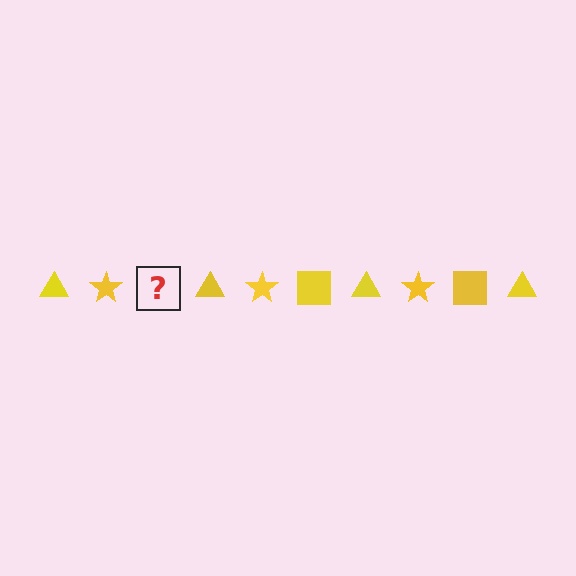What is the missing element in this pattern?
The missing element is a yellow square.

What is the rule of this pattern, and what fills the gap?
The rule is that the pattern cycles through triangle, star, square shapes in yellow. The gap should be filled with a yellow square.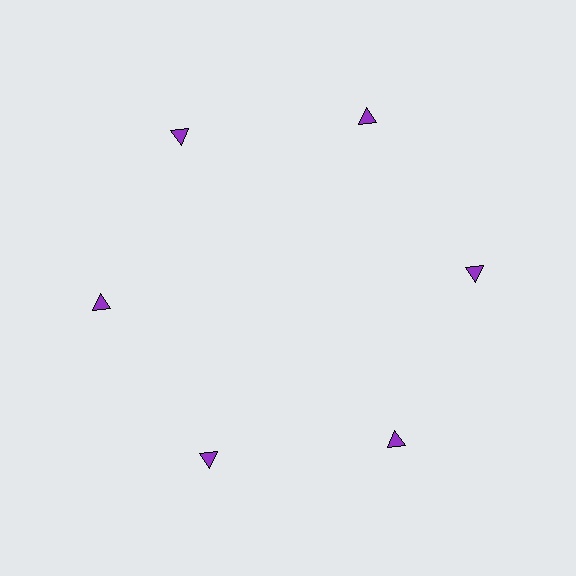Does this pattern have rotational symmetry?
Yes, this pattern has 6-fold rotational symmetry. It looks the same after rotating 60 degrees around the center.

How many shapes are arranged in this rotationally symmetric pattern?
There are 6 shapes, arranged in 6 groups of 1.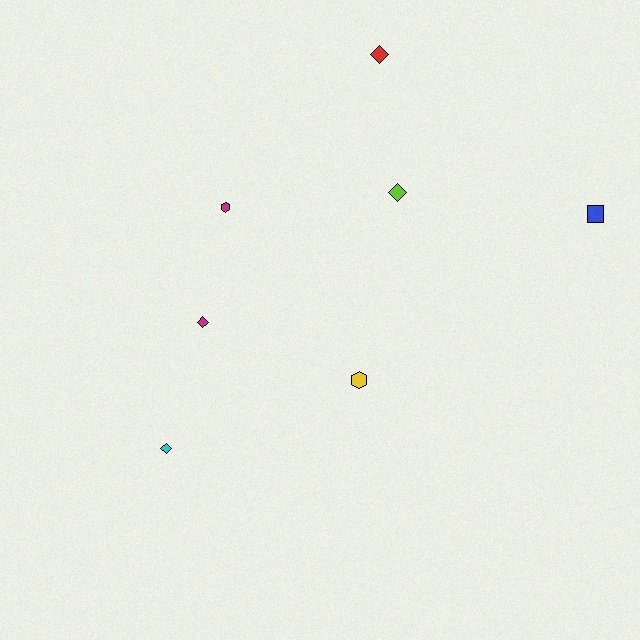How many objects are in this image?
There are 7 objects.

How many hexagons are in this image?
There are 2 hexagons.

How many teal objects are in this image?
There are no teal objects.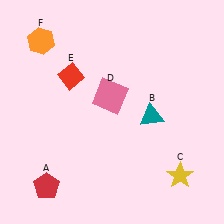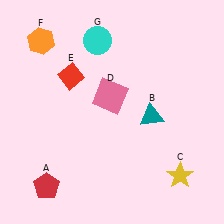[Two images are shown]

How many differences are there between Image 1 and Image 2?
There is 1 difference between the two images.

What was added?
A cyan circle (G) was added in Image 2.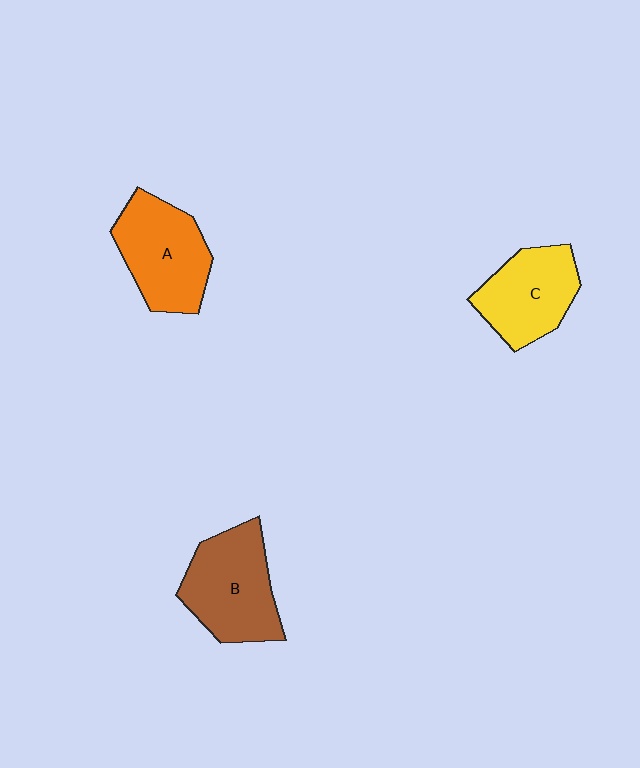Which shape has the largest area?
Shape B (brown).